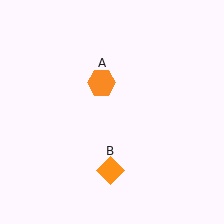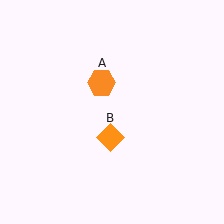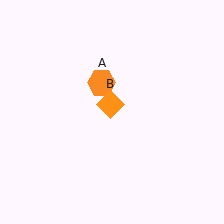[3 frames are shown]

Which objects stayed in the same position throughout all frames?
Orange hexagon (object A) remained stationary.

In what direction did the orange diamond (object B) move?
The orange diamond (object B) moved up.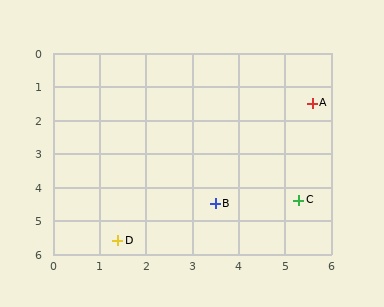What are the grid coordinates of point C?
Point C is at approximately (5.3, 4.4).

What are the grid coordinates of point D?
Point D is at approximately (1.4, 5.6).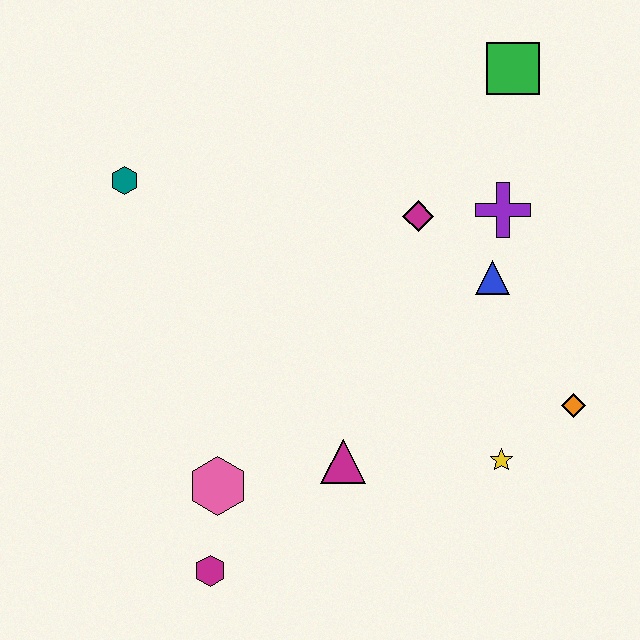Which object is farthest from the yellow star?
The teal hexagon is farthest from the yellow star.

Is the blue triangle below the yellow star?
No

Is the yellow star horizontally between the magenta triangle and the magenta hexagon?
No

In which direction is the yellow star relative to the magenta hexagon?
The yellow star is to the right of the magenta hexagon.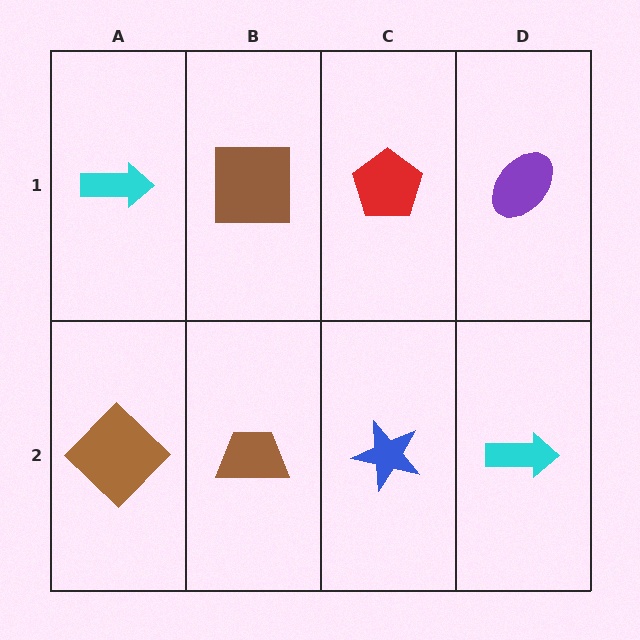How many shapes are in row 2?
4 shapes.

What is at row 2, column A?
A brown diamond.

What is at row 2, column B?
A brown trapezoid.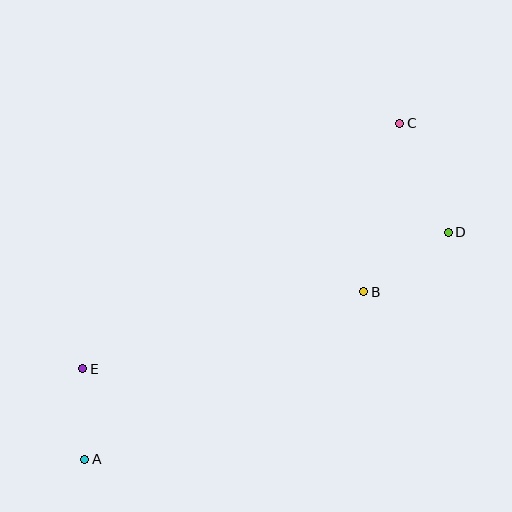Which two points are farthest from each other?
Points A and C are farthest from each other.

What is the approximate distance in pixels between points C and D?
The distance between C and D is approximately 119 pixels.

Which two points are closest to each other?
Points A and E are closest to each other.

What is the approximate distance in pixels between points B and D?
The distance between B and D is approximately 104 pixels.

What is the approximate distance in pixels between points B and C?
The distance between B and C is approximately 173 pixels.